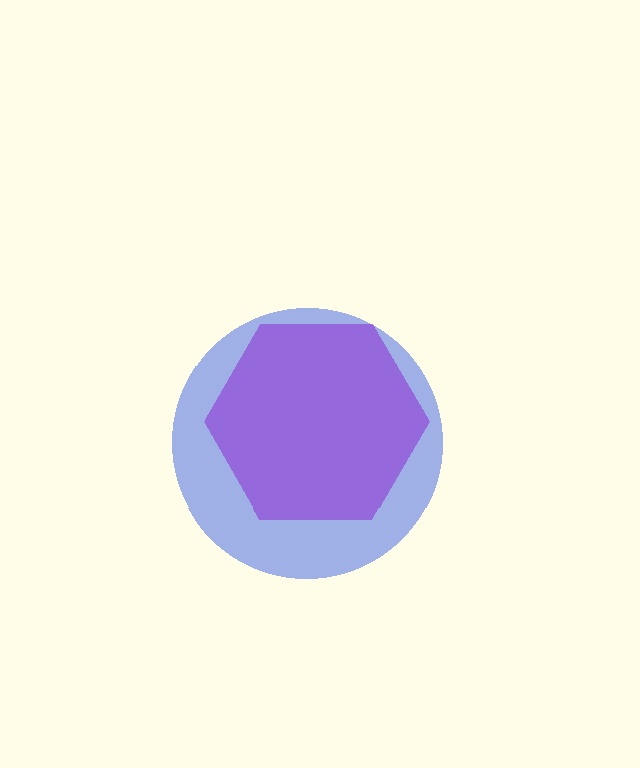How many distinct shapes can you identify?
There are 2 distinct shapes: a blue circle, a purple hexagon.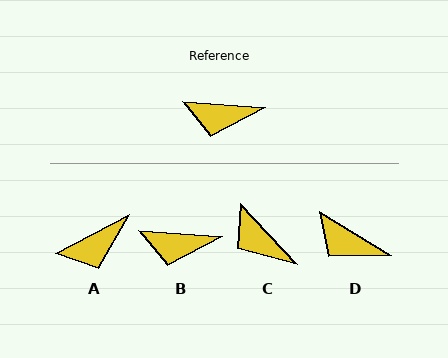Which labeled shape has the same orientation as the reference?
B.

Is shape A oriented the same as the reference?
No, it is off by about 32 degrees.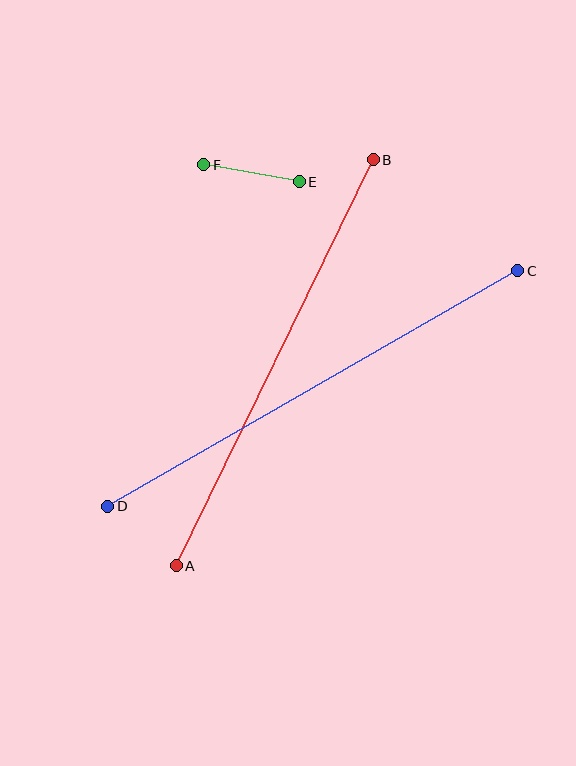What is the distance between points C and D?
The distance is approximately 473 pixels.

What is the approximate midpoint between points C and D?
The midpoint is at approximately (313, 388) pixels.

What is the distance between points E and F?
The distance is approximately 97 pixels.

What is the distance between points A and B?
The distance is approximately 452 pixels.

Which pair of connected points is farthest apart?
Points C and D are farthest apart.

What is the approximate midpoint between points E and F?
The midpoint is at approximately (252, 173) pixels.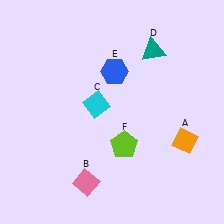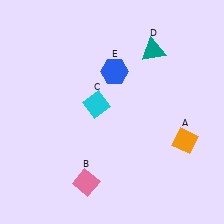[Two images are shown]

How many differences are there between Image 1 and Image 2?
There is 1 difference between the two images.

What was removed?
The lime pentagon (F) was removed in Image 2.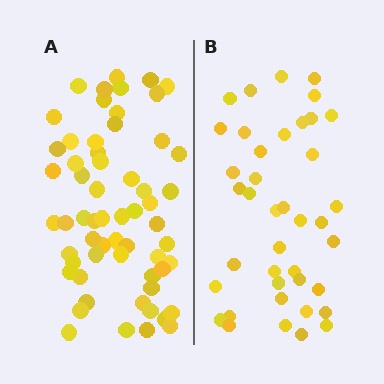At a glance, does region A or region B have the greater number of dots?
Region A (the left region) has more dots.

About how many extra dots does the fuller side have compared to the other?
Region A has approximately 20 more dots than region B.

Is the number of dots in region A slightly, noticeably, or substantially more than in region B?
Region A has substantially more. The ratio is roughly 1.5 to 1.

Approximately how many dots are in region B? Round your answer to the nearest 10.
About 40 dots.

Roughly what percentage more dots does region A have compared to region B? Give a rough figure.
About 50% more.